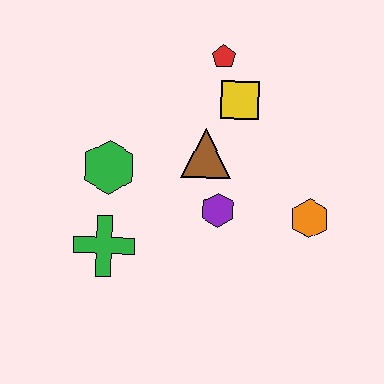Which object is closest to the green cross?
The green hexagon is closest to the green cross.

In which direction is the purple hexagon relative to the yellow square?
The purple hexagon is below the yellow square.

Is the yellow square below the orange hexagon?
No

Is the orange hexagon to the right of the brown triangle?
Yes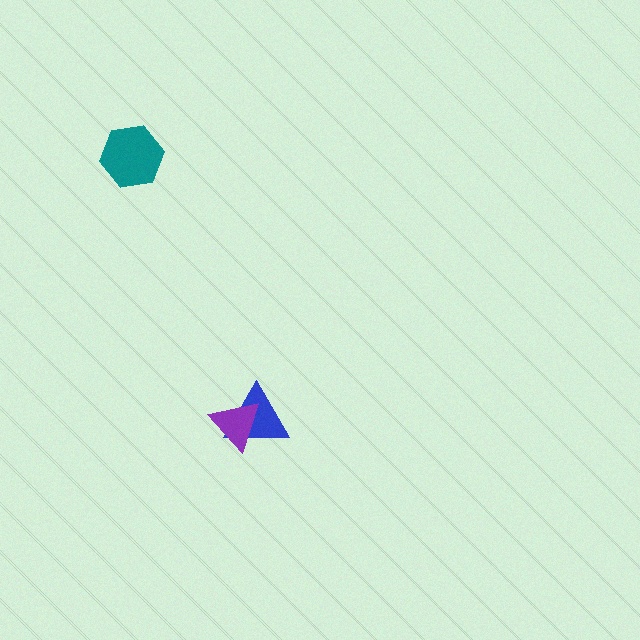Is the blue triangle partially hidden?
Yes, it is partially covered by another shape.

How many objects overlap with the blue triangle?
1 object overlaps with the blue triangle.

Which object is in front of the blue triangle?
The purple triangle is in front of the blue triangle.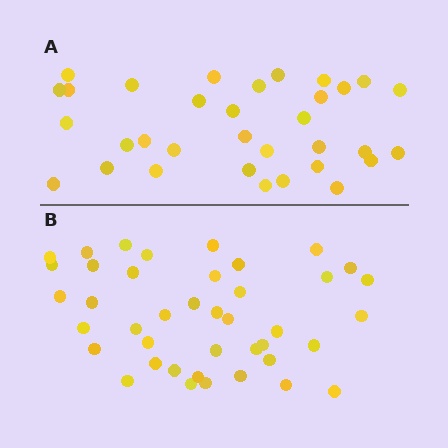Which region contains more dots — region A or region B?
Region B (the bottom region) has more dots.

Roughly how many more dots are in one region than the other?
Region B has roughly 8 or so more dots than region A.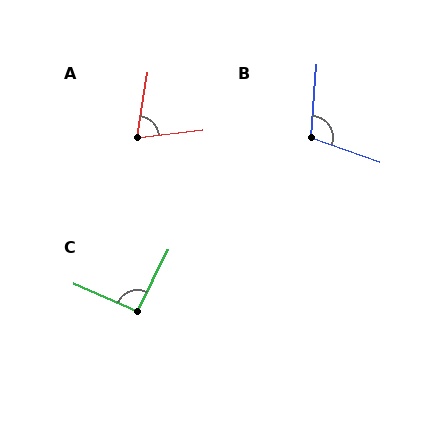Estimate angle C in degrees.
Approximately 92 degrees.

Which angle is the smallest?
A, at approximately 74 degrees.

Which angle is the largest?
B, at approximately 105 degrees.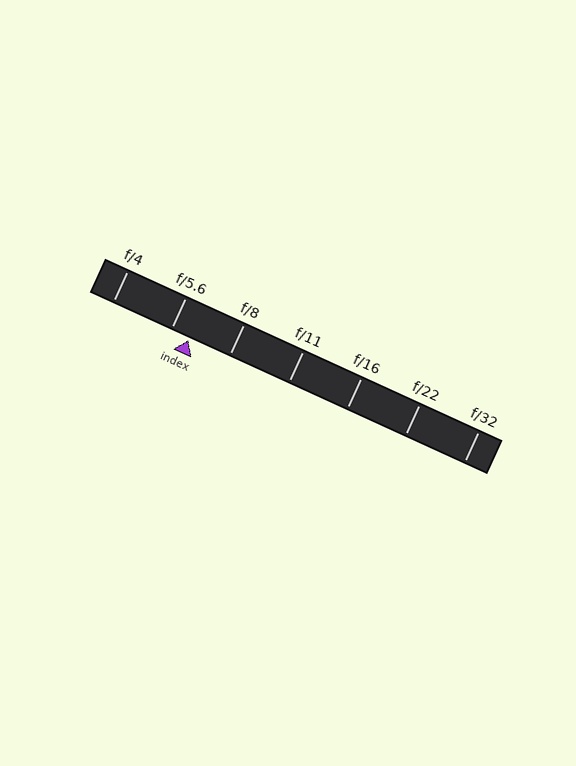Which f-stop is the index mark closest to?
The index mark is closest to f/5.6.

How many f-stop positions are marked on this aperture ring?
There are 7 f-stop positions marked.